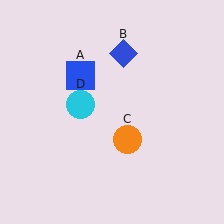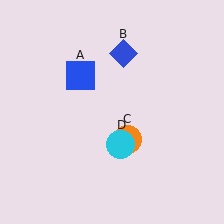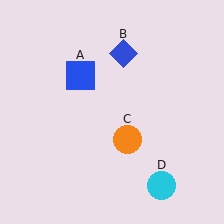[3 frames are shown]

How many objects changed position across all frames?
1 object changed position: cyan circle (object D).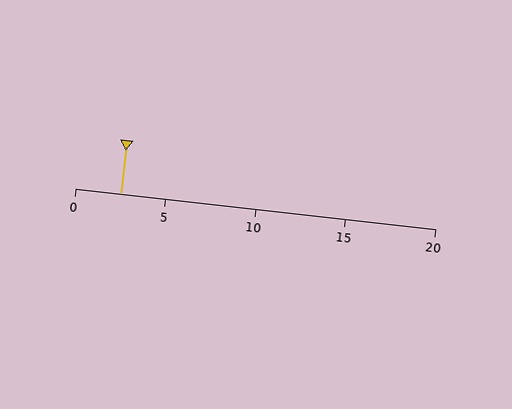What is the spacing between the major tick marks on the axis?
The major ticks are spaced 5 apart.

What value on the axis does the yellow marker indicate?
The marker indicates approximately 2.5.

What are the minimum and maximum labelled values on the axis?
The axis runs from 0 to 20.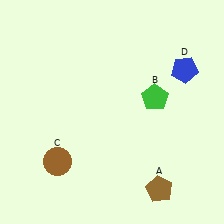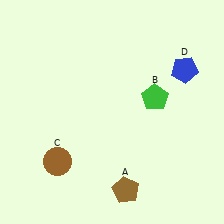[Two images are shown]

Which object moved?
The brown pentagon (A) moved left.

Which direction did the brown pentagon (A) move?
The brown pentagon (A) moved left.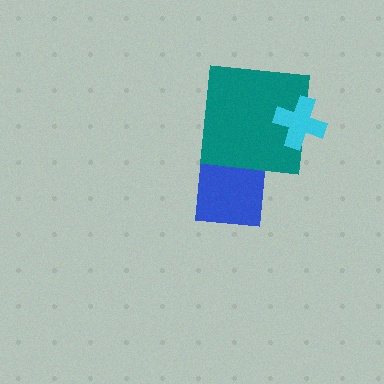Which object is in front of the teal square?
The cyan cross is in front of the teal square.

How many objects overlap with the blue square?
0 objects overlap with the blue square.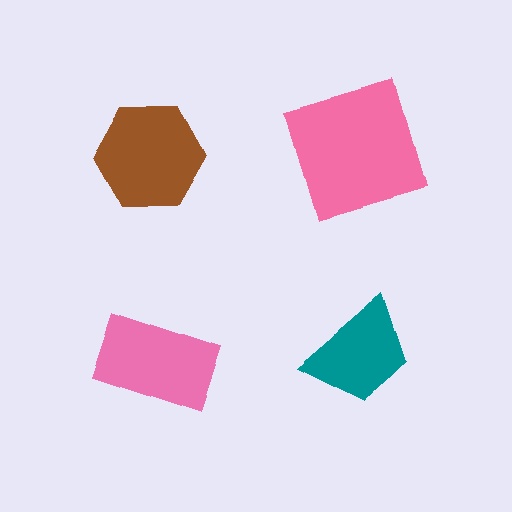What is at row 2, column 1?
A pink rectangle.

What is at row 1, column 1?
A brown hexagon.